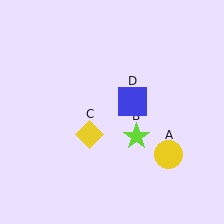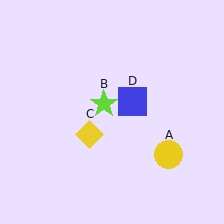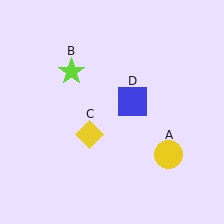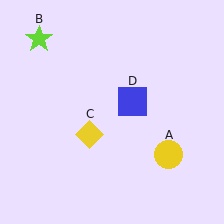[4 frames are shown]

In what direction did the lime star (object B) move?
The lime star (object B) moved up and to the left.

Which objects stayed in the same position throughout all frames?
Yellow circle (object A) and yellow diamond (object C) and blue square (object D) remained stationary.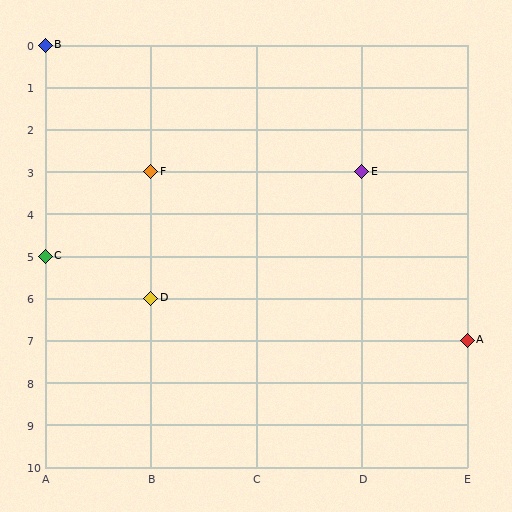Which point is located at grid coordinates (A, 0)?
Point B is at (A, 0).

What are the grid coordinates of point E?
Point E is at grid coordinates (D, 3).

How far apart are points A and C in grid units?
Points A and C are 4 columns and 2 rows apart (about 4.5 grid units diagonally).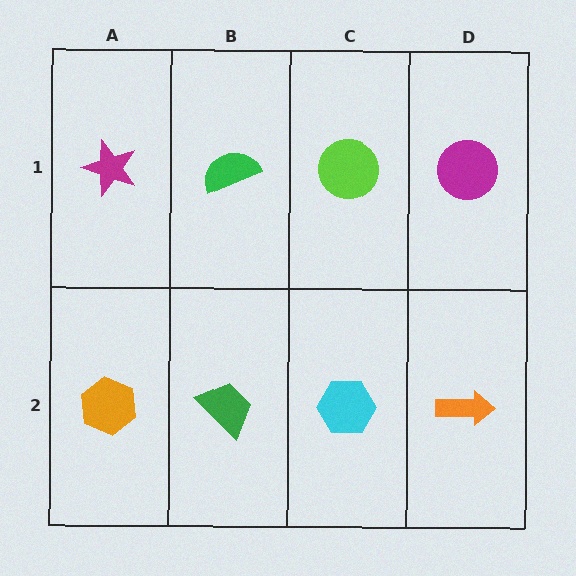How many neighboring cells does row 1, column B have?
3.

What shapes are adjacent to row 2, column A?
A magenta star (row 1, column A), a green trapezoid (row 2, column B).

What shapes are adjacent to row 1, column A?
An orange hexagon (row 2, column A), a green semicircle (row 1, column B).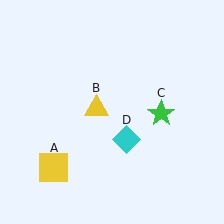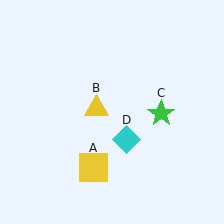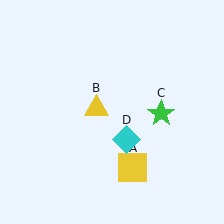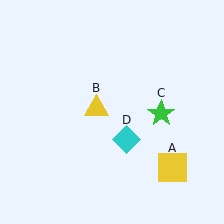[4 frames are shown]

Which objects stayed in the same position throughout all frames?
Yellow triangle (object B) and green star (object C) and cyan diamond (object D) remained stationary.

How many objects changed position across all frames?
1 object changed position: yellow square (object A).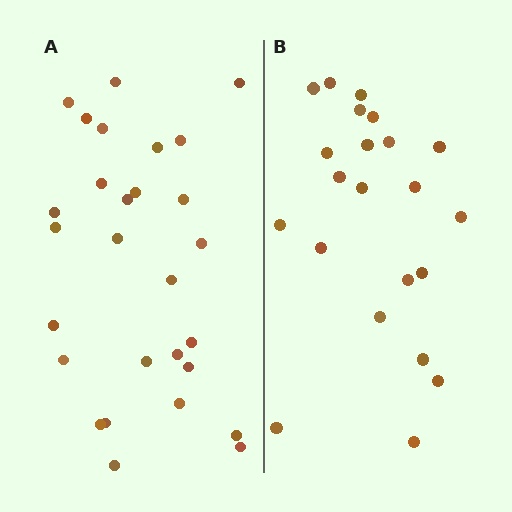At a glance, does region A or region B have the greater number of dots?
Region A (the left region) has more dots.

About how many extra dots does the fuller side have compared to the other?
Region A has about 6 more dots than region B.